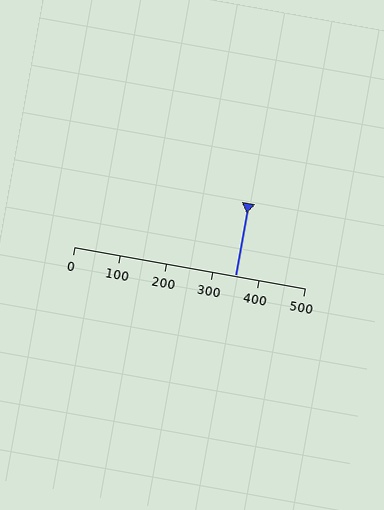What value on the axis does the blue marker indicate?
The marker indicates approximately 350.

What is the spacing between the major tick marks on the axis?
The major ticks are spaced 100 apart.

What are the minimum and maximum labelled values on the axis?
The axis runs from 0 to 500.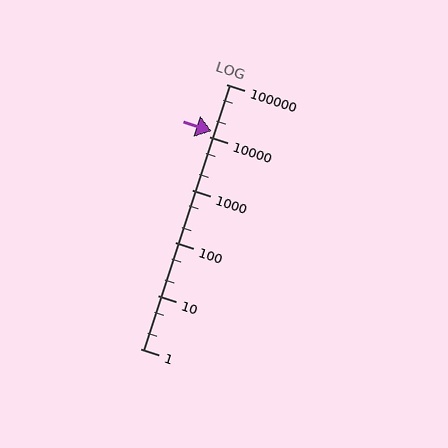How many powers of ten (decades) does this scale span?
The scale spans 5 decades, from 1 to 100000.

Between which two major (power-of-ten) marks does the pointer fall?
The pointer is between 10000 and 100000.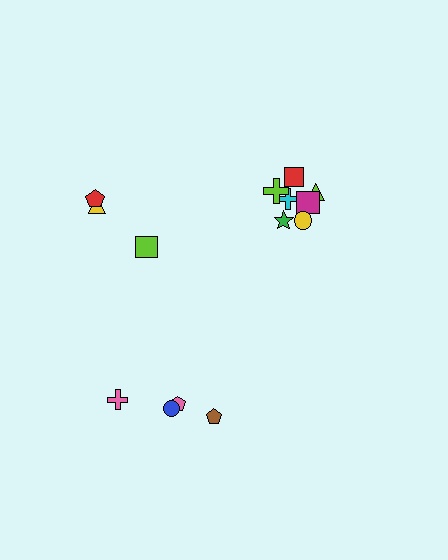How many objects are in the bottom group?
There are 4 objects.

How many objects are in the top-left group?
There are 3 objects.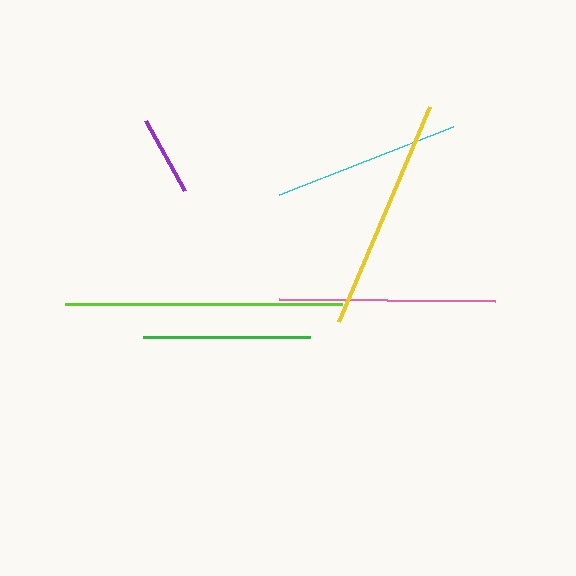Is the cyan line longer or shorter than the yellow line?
The yellow line is longer than the cyan line.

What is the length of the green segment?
The green segment is approximately 167 pixels long.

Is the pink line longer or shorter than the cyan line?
The pink line is longer than the cyan line.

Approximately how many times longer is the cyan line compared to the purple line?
The cyan line is approximately 2.3 times the length of the purple line.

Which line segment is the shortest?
The purple line is the shortest at approximately 80 pixels.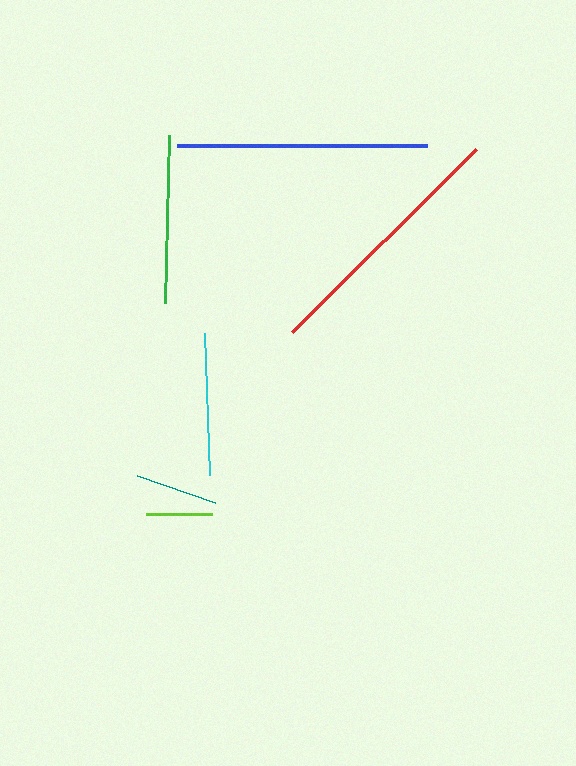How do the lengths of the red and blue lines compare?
The red and blue lines are approximately the same length.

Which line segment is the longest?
The red line is the longest at approximately 260 pixels.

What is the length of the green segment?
The green segment is approximately 169 pixels long.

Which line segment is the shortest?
The lime line is the shortest at approximately 65 pixels.